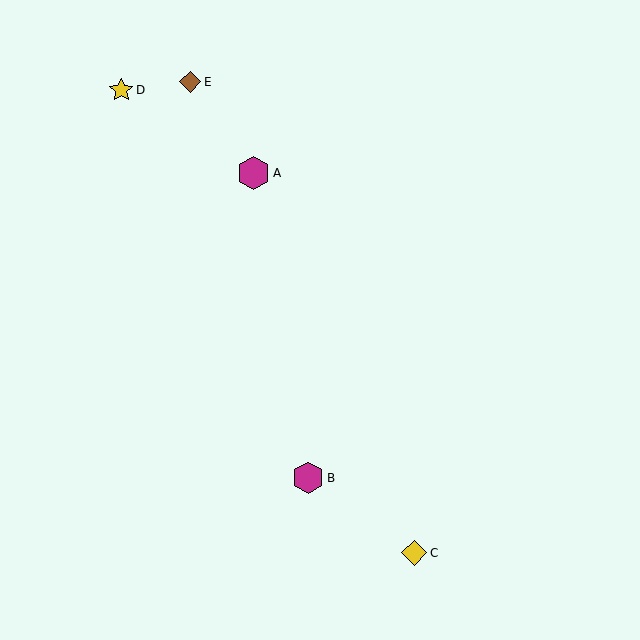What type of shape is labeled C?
Shape C is a yellow diamond.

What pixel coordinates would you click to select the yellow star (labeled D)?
Click at (121, 90) to select the yellow star D.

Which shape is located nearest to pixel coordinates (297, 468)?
The magenta hexagon (labeled B) at (308, 478) is nearest to that location.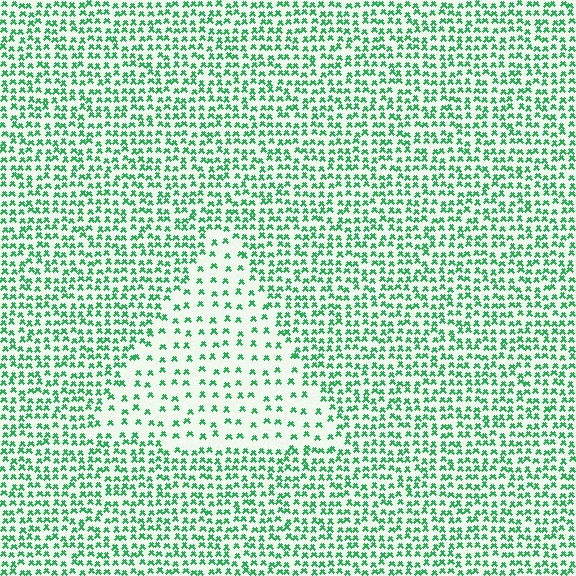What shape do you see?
I see a triangle.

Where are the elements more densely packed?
The elements are more densely packed outside the triangle boundary.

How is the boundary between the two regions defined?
The boundary is defined by a change in element density (approximately 2.3x ratio). All elements are the same color, size, and shape.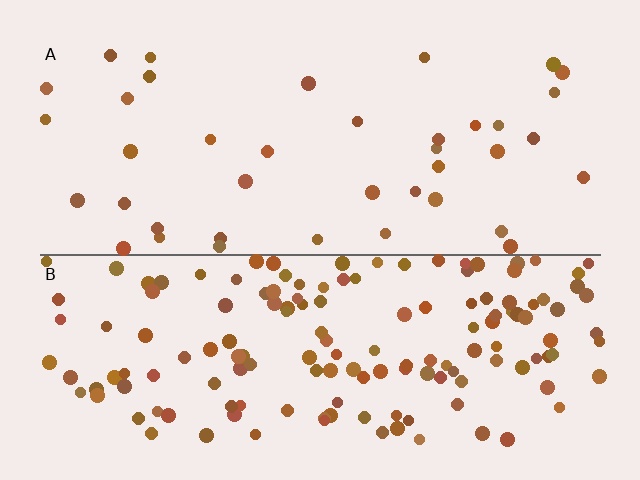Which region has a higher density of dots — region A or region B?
B (the bottom).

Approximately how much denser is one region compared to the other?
Approximately 4.0× — region B over region A.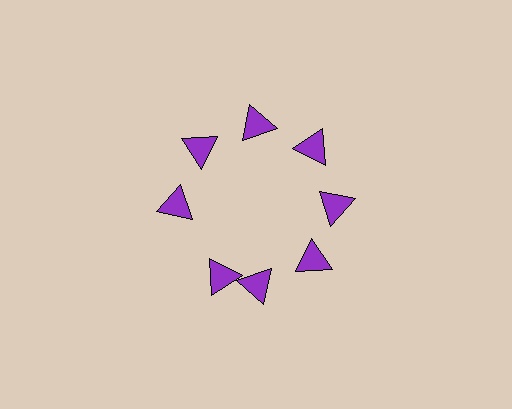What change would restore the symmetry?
The symmetry would be restored by rotating it back into even spacing with its neighbors so that all 8 triangles sit at equal angles and equal distance from the center.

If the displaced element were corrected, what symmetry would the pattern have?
It would have 8-fold rotational symmetry — the pattern would map onto itself every 45 degrees.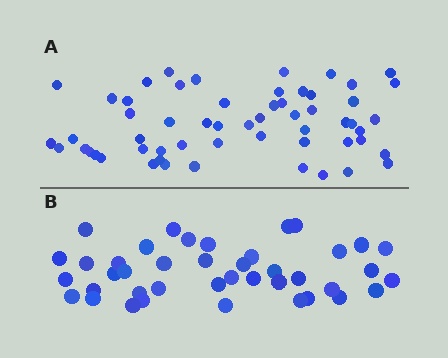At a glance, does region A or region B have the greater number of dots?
Region A (the top region) has more dots.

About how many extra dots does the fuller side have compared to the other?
Region A has approximately 15 more dots than region B.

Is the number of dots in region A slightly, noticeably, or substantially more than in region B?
Region A has noticeably more, but not dramatically so. The ratio is roughly 1.4 to 1.